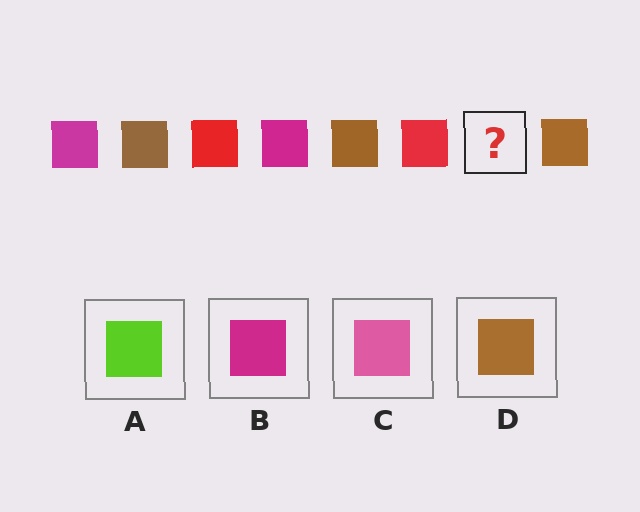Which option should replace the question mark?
Option B.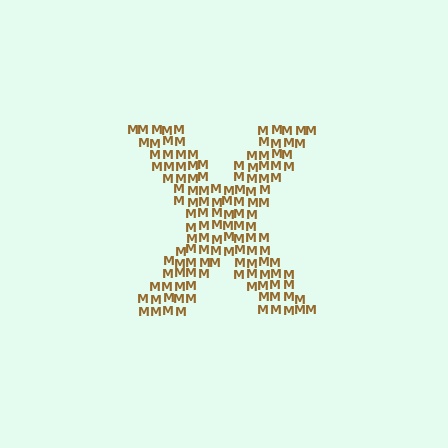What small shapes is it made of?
It is made of small letter M's.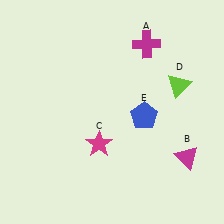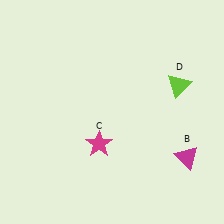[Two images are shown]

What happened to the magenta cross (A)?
The magenta cross (A) was removed in Image 2. It was in the top-right area of Image 1.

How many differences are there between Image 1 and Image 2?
There are 2 differences between the two images.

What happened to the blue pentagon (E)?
The blue pentagon (E) was removed in Image 2. It was in the bottom-right area of Image 1.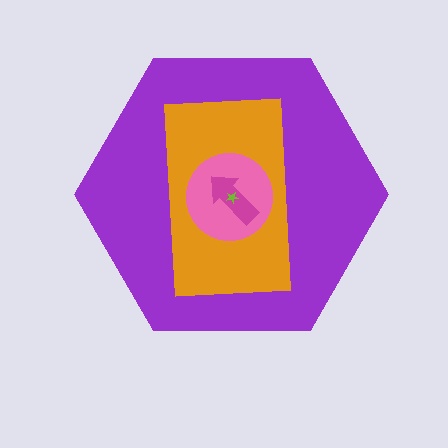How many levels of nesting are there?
5.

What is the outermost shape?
The purple hexagon.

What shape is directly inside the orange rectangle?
The pink circle.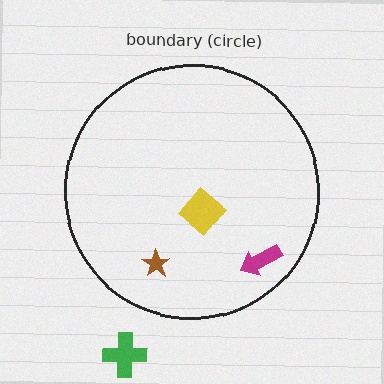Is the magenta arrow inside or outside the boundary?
Inside.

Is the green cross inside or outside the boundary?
Outside.